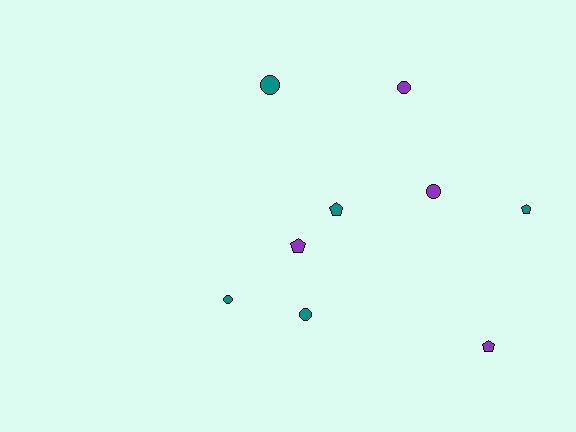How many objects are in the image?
There are 9 objects.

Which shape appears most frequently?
Circle, with 5 objects.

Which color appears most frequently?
Teal, with 5 objects.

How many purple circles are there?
There are 2 purple circles.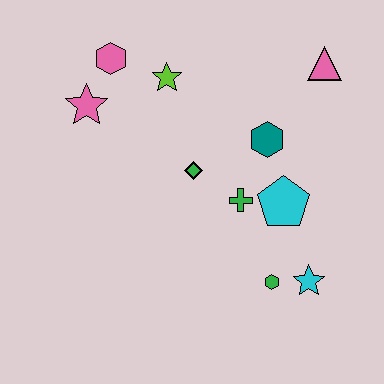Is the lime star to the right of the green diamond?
No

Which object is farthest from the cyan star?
The pink hexagon is farthest from the cyan star.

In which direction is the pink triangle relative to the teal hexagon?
The pink triangle is above the teal hexagon.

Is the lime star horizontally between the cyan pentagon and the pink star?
Yes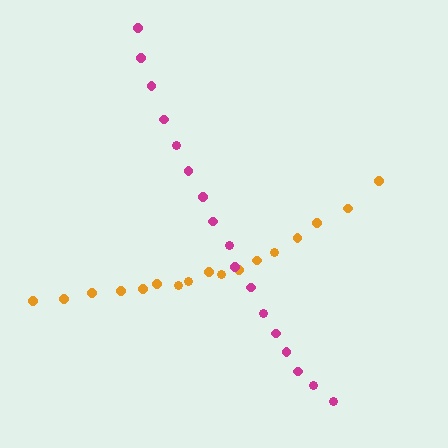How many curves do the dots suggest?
There are 2 distinct paths.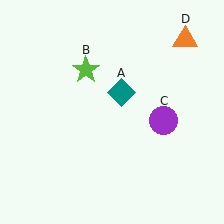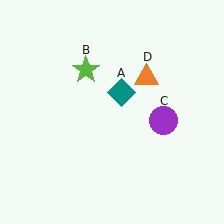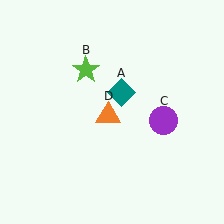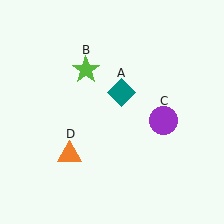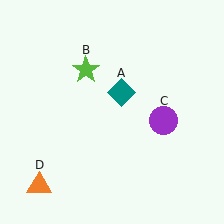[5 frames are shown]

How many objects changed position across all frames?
1 object changed position: orange triangle (object D).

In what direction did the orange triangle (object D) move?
The orange triangle (object D) moved down and to the left.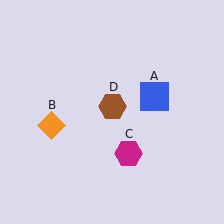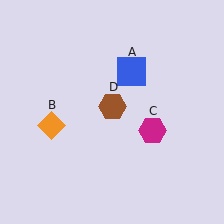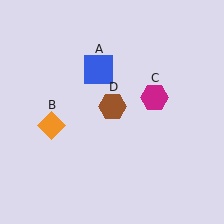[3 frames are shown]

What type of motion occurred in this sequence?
The blue square (object A), magenta hexagon (object C) rotated counterclockwise around the center of the scene.